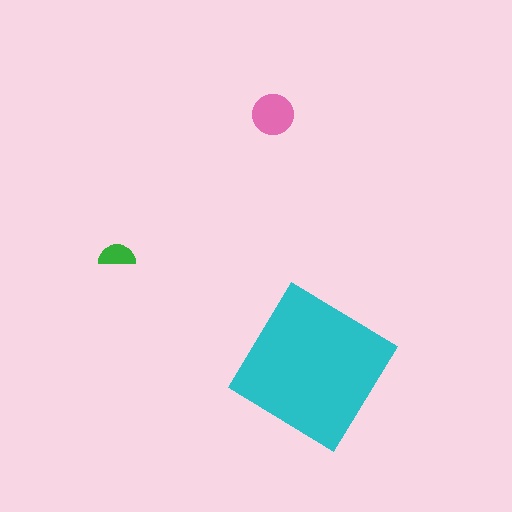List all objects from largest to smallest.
The cyan diamond, the pink circle, the green semicircle.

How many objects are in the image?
There are 3 objects in the image.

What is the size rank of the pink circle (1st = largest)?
2nd.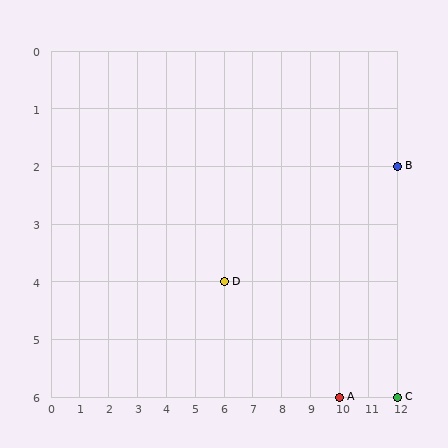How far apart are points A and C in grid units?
Points A and C are 2 columns apart.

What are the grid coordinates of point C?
Point C is at grid coordinates (12, 6).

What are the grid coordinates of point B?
Point B is at grid coordinates (12, 2).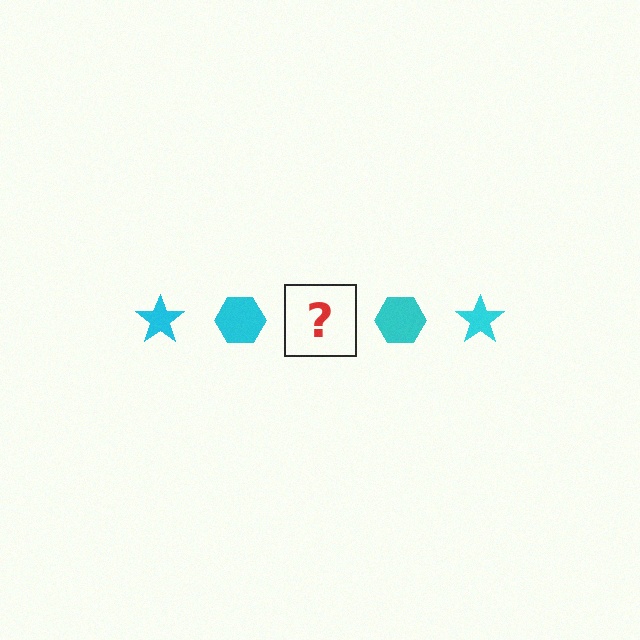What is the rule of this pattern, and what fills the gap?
The rule is that the pattern cycles through star, hexagon shapes in cyan. The gap should be filled with a cyan star.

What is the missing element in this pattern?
The missing element is a cyan star.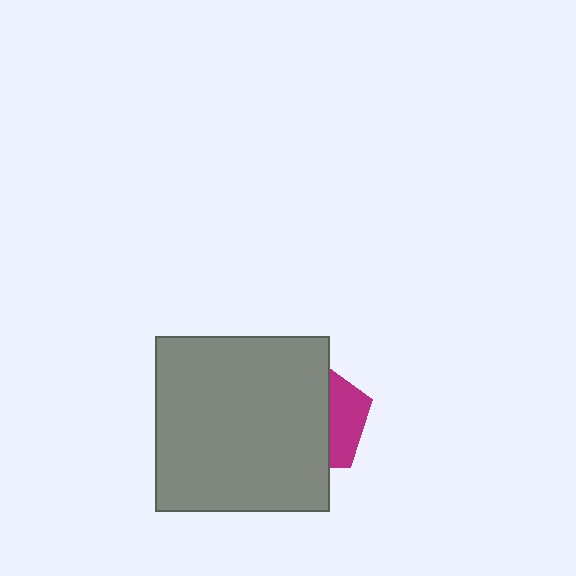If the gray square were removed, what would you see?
You would see the complete magenta pentagon.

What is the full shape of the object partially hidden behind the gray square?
The partially hidden object is a magenta pentagon.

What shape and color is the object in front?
The object in front is a gray square.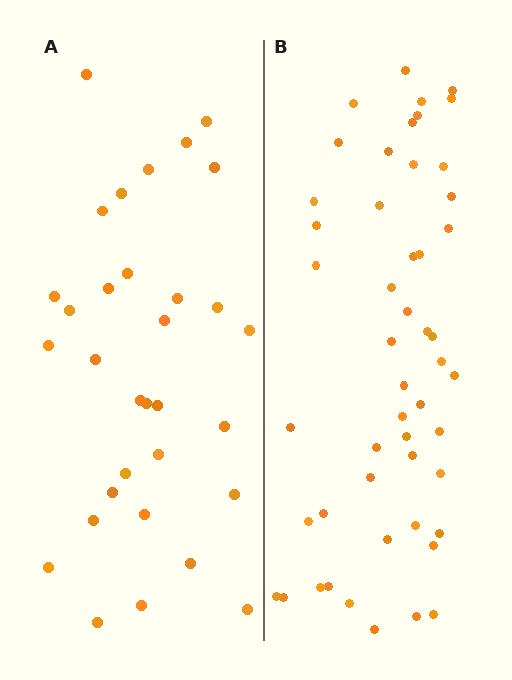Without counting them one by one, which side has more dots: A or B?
Region B (the right region) has more dots.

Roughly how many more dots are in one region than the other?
Region B has approximately 20 more dots than region A.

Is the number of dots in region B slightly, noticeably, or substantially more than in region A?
Region B has substantially more. The ratio is roughly 1.6 to 1.